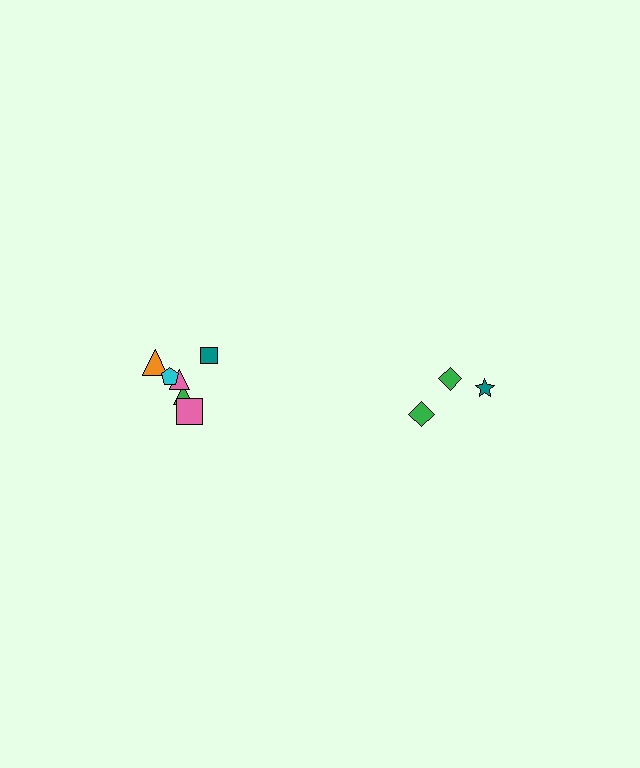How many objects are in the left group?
There are 6 objects.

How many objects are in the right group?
There are 3 objects.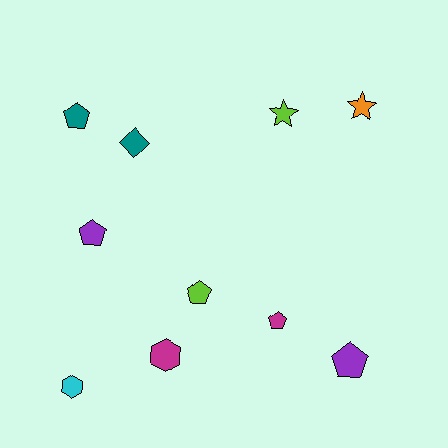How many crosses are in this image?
There are no crosses.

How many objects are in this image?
There are 10 objects.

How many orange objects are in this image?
There is 1 orange object.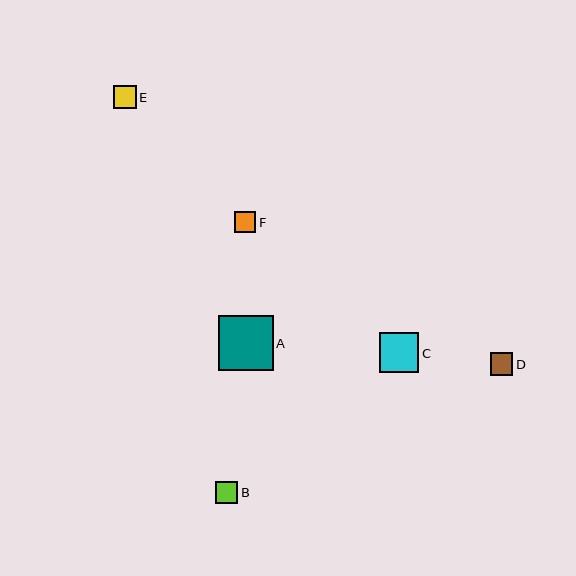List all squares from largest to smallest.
From largest to smallest: A, C, E, D, B, F.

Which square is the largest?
Square A is the largest with a size of approximately 55 pixels.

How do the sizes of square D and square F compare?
Square D and square F are approximately the same size.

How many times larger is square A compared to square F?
Square A is approximately 2.6 times the size of square F.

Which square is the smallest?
Square F is the smallest with a size of approximately 21 pixels.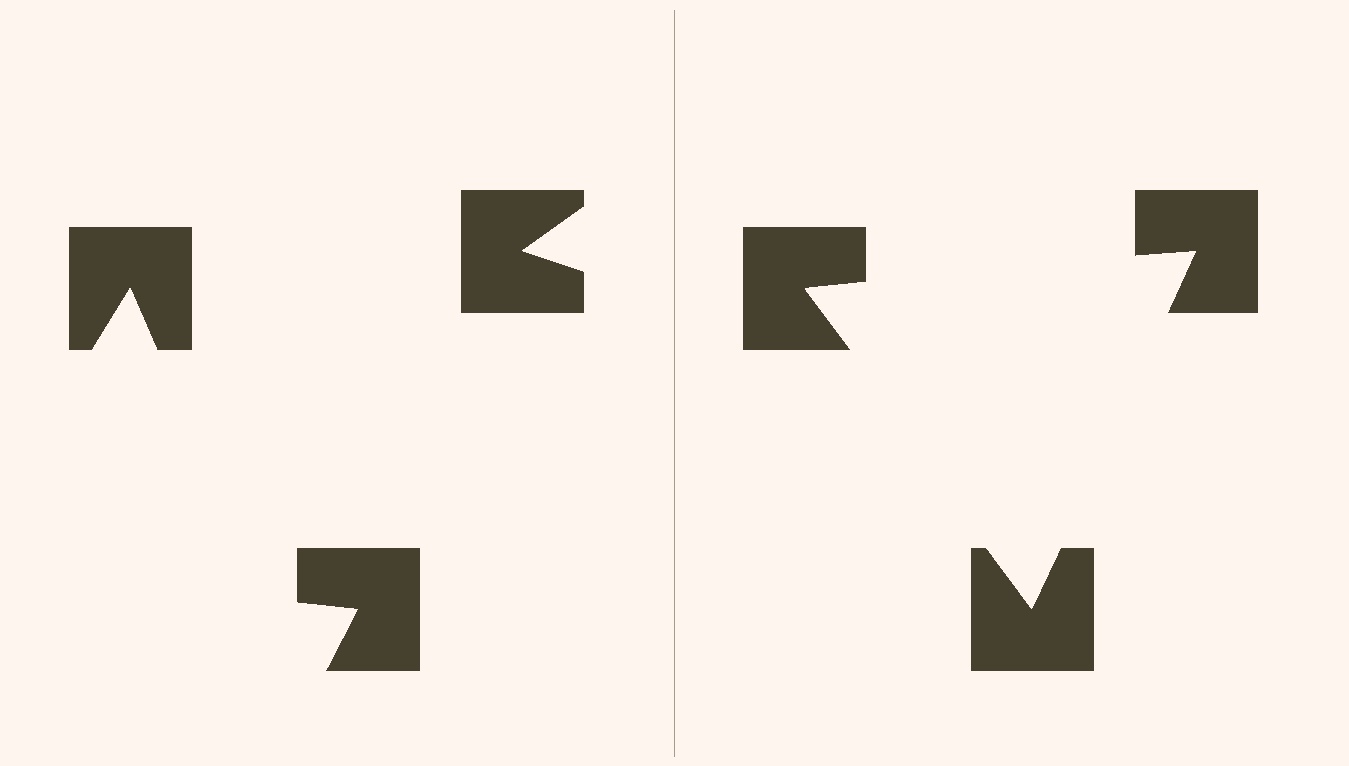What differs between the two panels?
The notched squares are positioned identically on both sides; only the wedge orientations differ. On the right they align to a triangle; on the left they are misaligned.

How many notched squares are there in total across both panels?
6 — 3 on each side.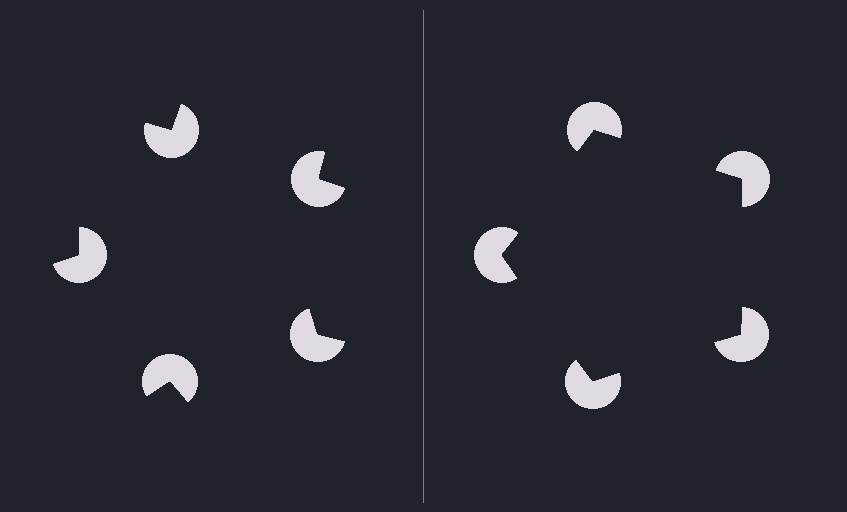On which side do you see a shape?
An illusory pentagon appears on the right side. On the left side the wedge cuts are rotated, so no coherent shape forms.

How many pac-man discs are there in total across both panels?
10 — 5 on each side.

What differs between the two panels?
The pac-man discs are positioned identically on both sides; only the wedge orientations differ. On the right they align to a pentagon; on the left they are misaligned.